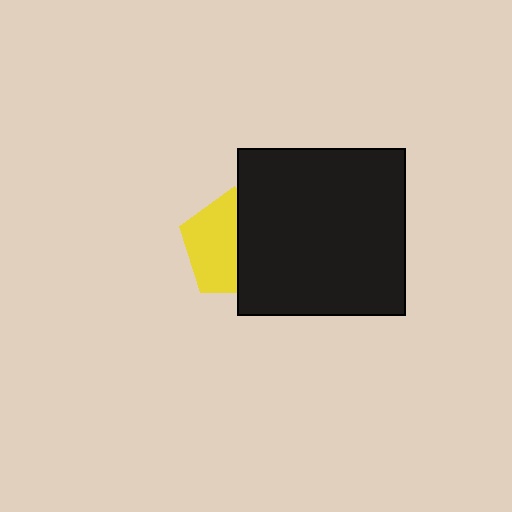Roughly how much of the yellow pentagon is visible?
About half of it is visible (roughly 53%).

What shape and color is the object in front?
The object in front is a black square.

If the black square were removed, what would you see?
You would see the complete yellow pentagon.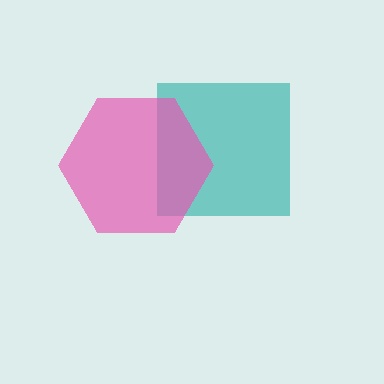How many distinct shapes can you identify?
There are 2 distinct shapes: a teal square, a pink hexagon.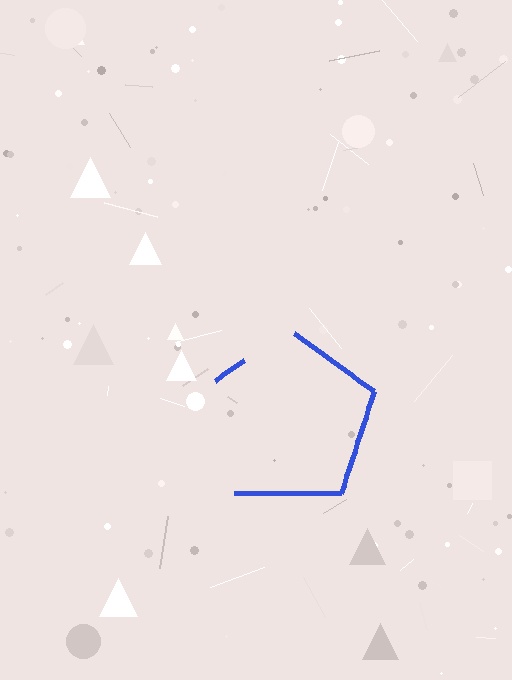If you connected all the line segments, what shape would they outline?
They would outline a pentagon.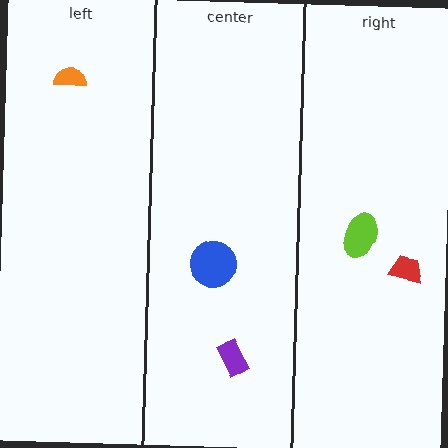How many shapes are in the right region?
2.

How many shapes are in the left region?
1.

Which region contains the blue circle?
The center region.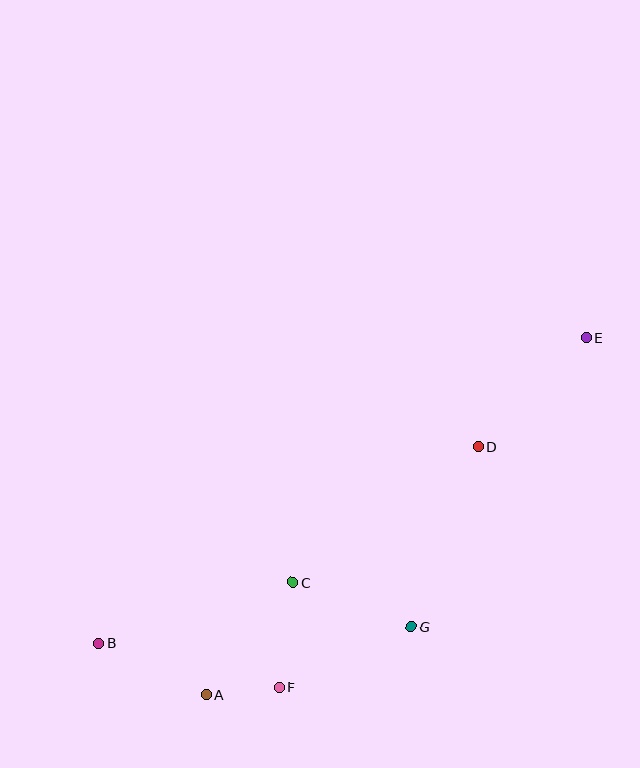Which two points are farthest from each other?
Points B and E are farthest from each other.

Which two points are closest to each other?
Points A and F are closest to each other.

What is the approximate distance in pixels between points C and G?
The distance between C and G is approximately 127 pixels.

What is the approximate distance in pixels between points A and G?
The distance between A and G is approximately 216 pixels.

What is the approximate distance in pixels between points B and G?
The distance between B and G is approximately 313 pixels.